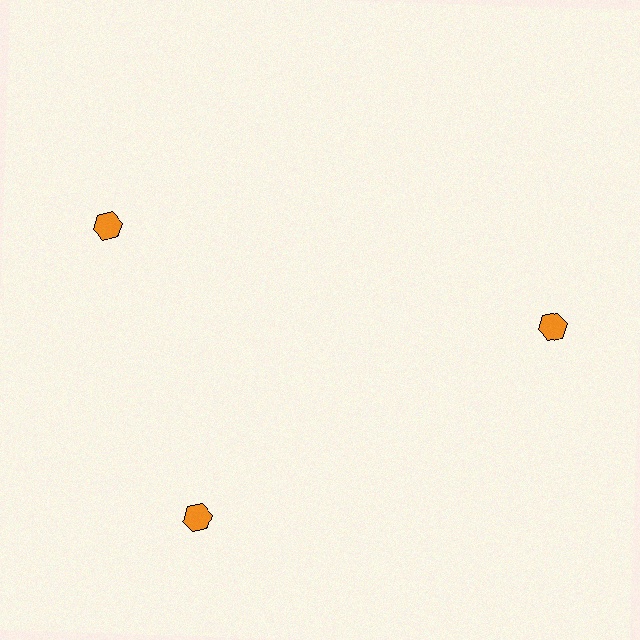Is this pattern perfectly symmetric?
No. The 3 orange hexagons are arranged in a ring, but one element near the 11 o'clock position is rotated out of alignment along the ring, breaking the 3-fold rotational symmetry.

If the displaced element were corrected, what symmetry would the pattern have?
It would have 3-fold rotational symmetry — the pattern would map onto itself every 120 degrees.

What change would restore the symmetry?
The symmetry would be restored by rotating it back into even spacing with its neighbors so that all 3 hexagons sit at equal angles and equal distance from the center.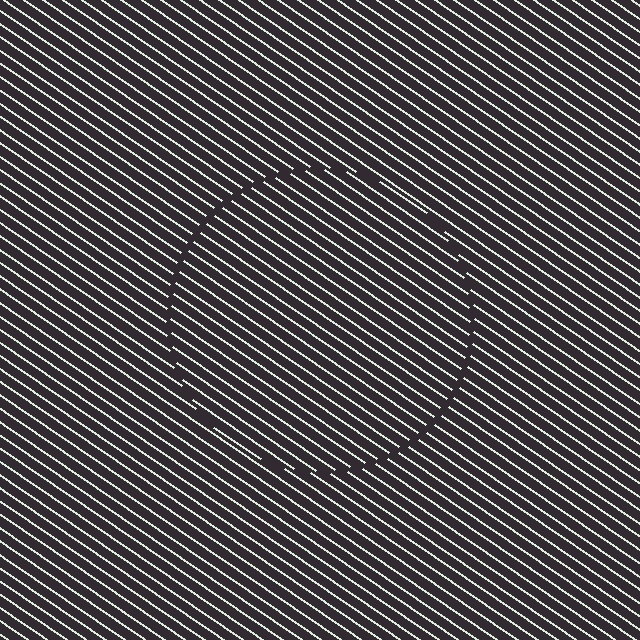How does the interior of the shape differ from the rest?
The interior of the shape contains the same grating, shifted by half a period — the contour is defined by the phase discontinuity where line-ends from the inner and outer gratings abut.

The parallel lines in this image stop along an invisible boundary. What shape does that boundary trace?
An illusory circle. The interior of the shape contains the same grating, shifted by half a period — the contour is defined by the phase discontinuity where line-ends from the inner and outer gratings abut.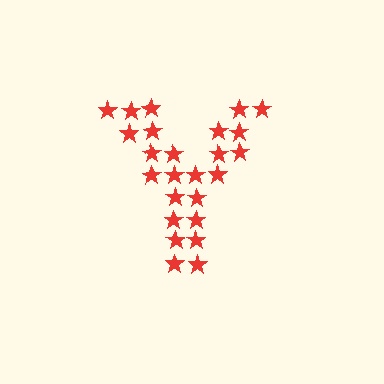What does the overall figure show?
The overall figure shows the letter Y.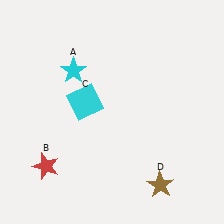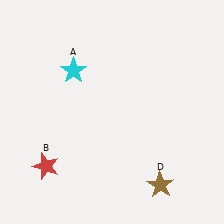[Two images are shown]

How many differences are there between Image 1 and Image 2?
There is 1 difference between the two images.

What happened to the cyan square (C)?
The cyan square (C) was removed in Image 2. It was in the top-left area of Image 1.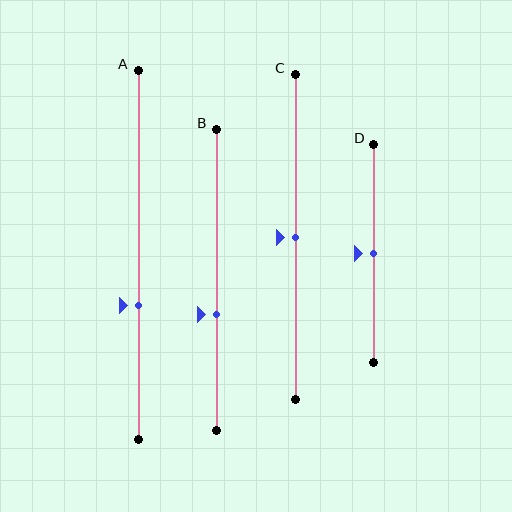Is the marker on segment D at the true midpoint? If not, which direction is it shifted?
Yes, the marker on segment D is at the true midpoint.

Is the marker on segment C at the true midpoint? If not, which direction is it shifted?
Yes, the marker on segment C is at the true midpoint.